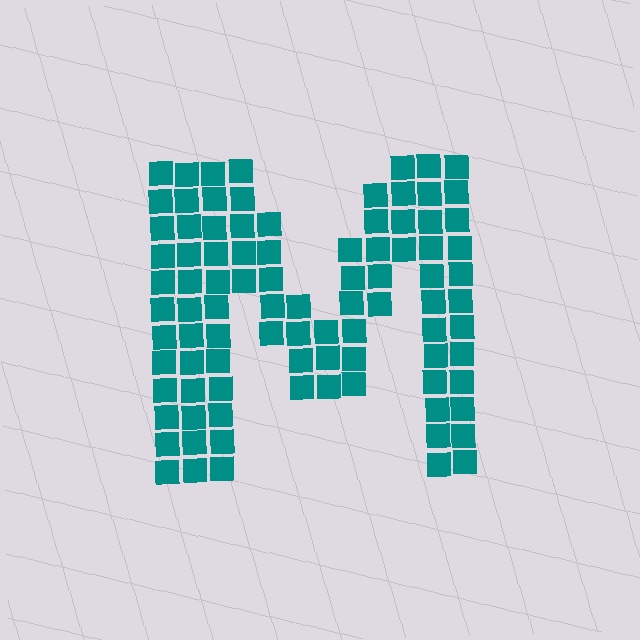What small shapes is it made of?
It is made of small squares.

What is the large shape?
The large shape is the letter M.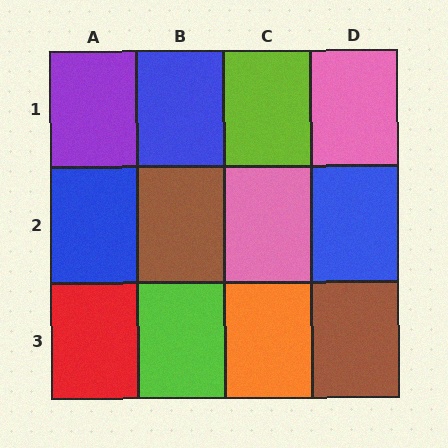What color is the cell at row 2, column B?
Brown.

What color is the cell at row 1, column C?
Lime.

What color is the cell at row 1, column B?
Blue.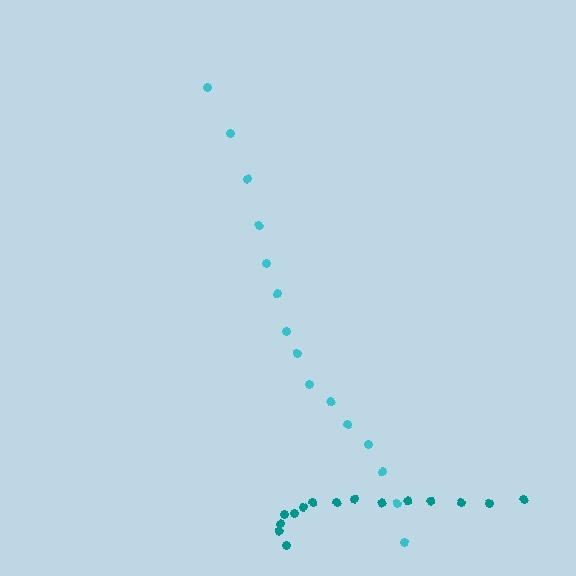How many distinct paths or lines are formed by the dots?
There are 2 distinct paths.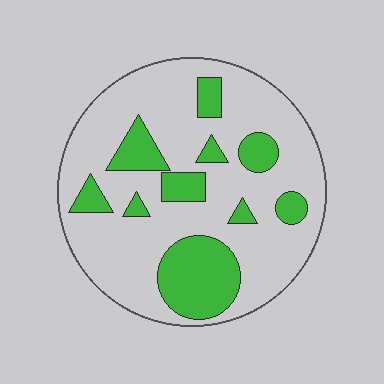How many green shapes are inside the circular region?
10.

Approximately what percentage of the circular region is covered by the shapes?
Approximately 25%.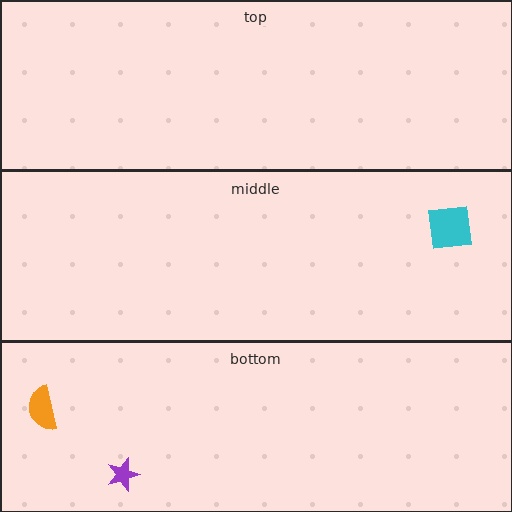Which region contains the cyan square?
The middle region.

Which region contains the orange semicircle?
The bottom region.